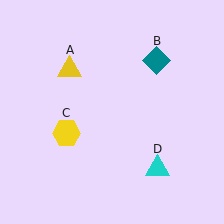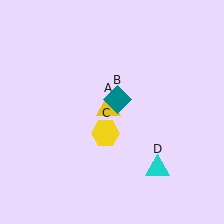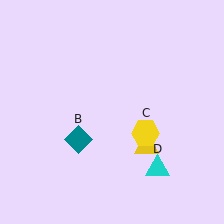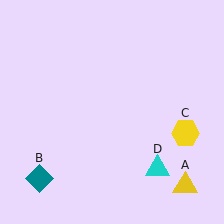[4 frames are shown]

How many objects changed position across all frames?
3 objects changed position: yellow triangle (object A), teal diamond (object B), yellow hexagon (object C).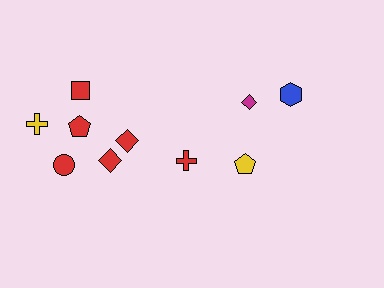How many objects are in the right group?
There are 3 objects.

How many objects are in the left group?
There are 7 objects.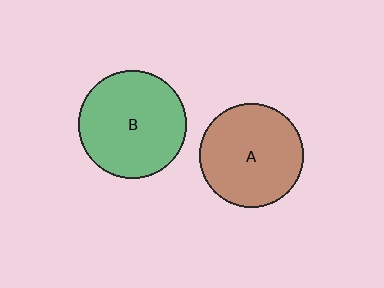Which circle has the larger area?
Circle B (green).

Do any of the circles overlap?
No, none of the circles overlap.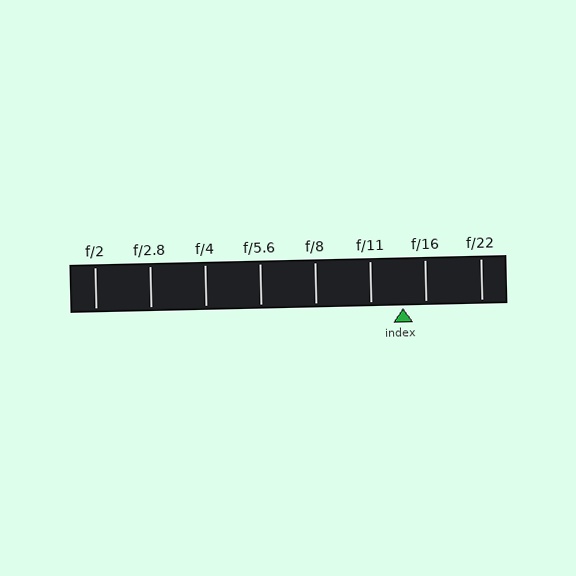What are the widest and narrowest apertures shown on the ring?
The widest aperture shown is f/2 and the narrowest is f/22.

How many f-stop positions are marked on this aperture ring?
There are 8 f-stop positions marked.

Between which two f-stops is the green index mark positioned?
The index mark is between f/11 and f/16.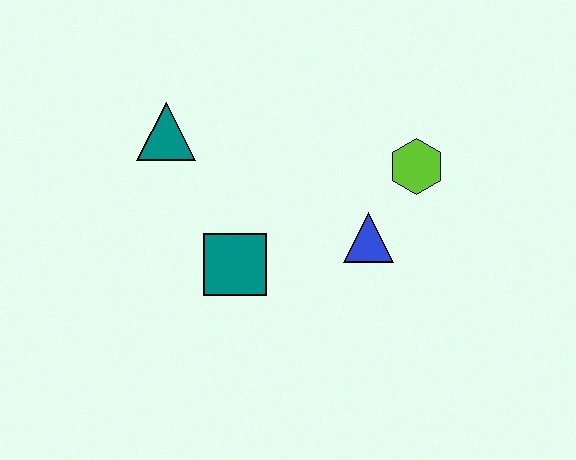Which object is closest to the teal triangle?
The teal square is closest to the teal triangle.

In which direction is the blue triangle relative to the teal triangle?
The blue triangle is to the right of the teal triangle.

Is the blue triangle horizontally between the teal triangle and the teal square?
No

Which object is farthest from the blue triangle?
The teal triangle is farthest from the blue triangle.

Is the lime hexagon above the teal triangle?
No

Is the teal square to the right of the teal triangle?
Yes